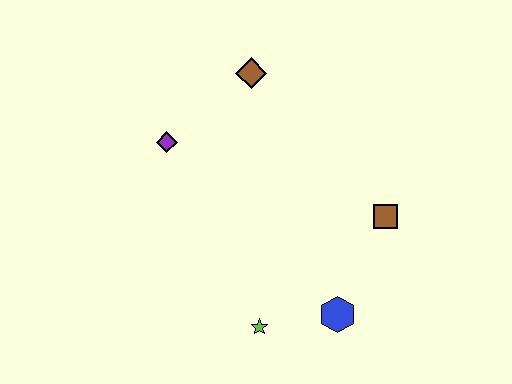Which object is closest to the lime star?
The blue hexagon is closest to the lime star.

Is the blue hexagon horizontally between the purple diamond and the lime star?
No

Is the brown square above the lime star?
Yes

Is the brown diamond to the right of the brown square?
No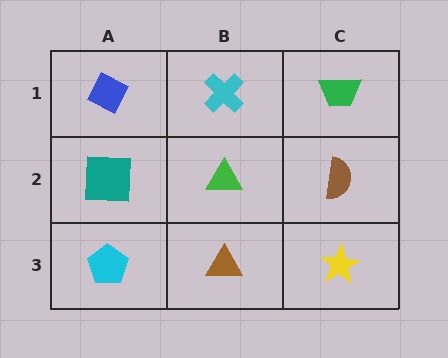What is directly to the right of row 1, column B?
A green trapezoid.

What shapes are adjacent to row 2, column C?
A green trapezoid (row 1, column C), a yellow star (row 3, column C), a green triangle (row 2, column B).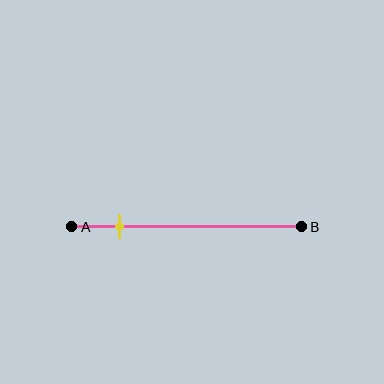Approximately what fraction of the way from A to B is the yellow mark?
The yellow mark is approximately 20% of the way from A to B.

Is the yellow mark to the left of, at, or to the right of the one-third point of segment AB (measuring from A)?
The yellow mark is to the left of the one-third point of segment AB.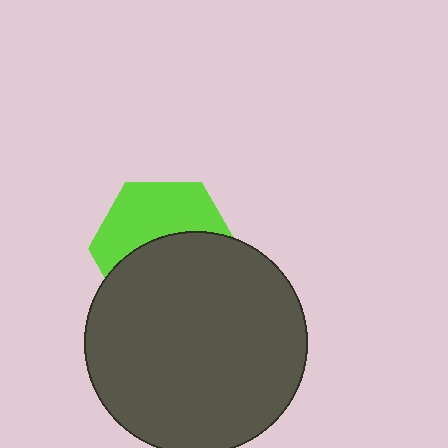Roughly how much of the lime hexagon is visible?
About half of it is visible (roughly 46%).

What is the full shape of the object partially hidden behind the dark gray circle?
The partially hidden object is a lime hexagon.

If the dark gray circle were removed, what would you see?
You would see the complete lime hexagon.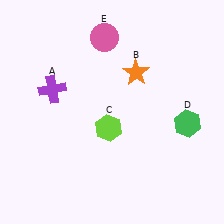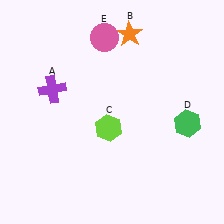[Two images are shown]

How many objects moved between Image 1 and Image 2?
1 object moved between the two images.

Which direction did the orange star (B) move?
The orange star (B) moved up.